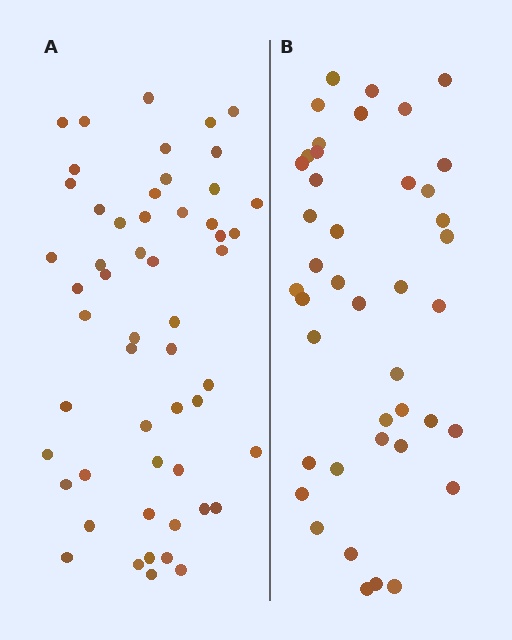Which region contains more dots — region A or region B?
Region A (the left region) has more dots.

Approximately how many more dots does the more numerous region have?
Region A has roughly 12 or so more dots than region B.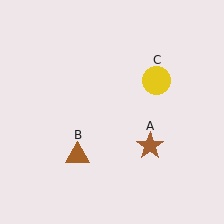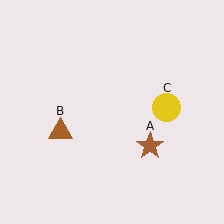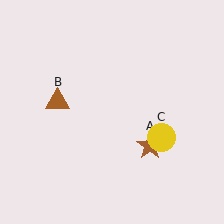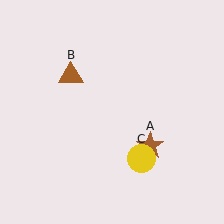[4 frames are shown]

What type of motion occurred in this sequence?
The brown triangle (object B), yellow circle (object C) rotated clockwise around the center of the scene.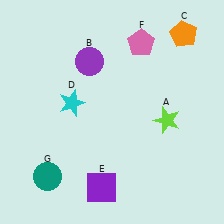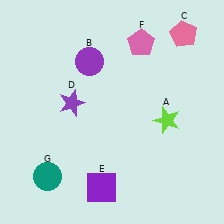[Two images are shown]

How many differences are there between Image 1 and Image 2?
There are 2 differences between the two images.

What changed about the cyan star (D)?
In Image 1, D is cyan. In Image 2, it changed to purple.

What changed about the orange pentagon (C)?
In Image 1, C is orange. In Image 2, it changed to pink.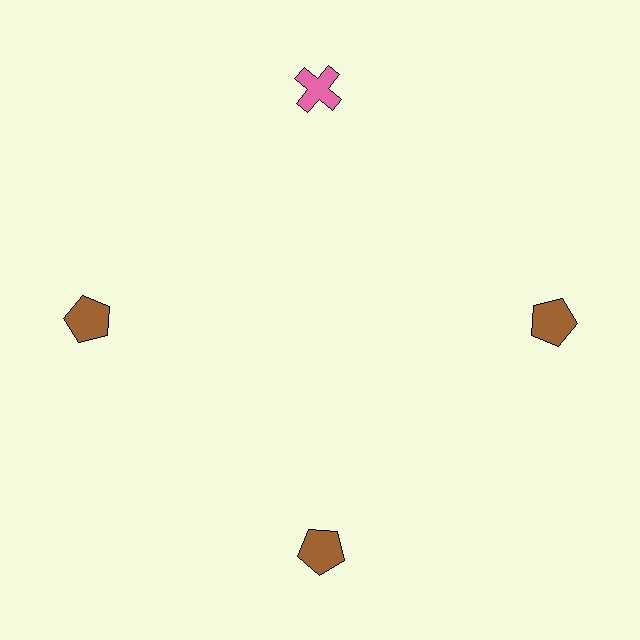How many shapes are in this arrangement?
There are 4 shapes arranged in a ring pattern.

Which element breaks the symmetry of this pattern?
The pink cross at roughly the 12 o'clock position breaks the symmetry. All other shapes are brown pentagons.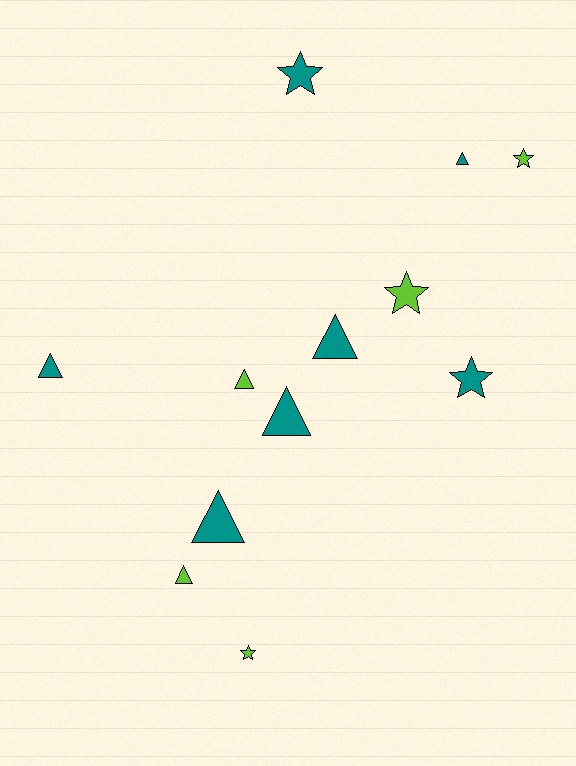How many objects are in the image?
There are 12 objects.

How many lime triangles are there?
There are 2 lime triangles.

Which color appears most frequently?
Teal, with 7 objects.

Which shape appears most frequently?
Triangle, with 7 objects.